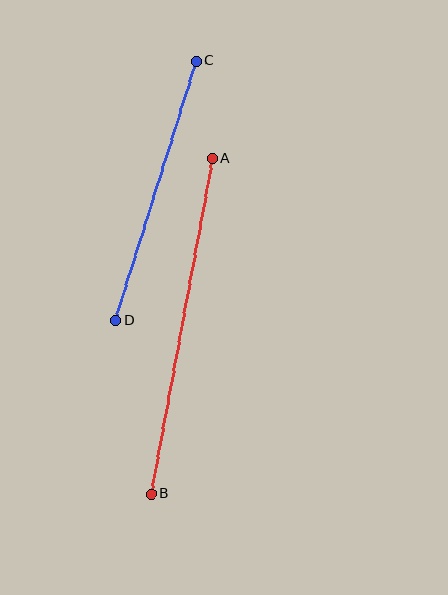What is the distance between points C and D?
The distance is approximately 272 pixels.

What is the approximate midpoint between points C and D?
The midpoint is at approximately (156, 191) pixels.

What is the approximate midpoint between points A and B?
The midpoint is at approximately (182, 326) pixels.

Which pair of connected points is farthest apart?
Points A and B are farthest apart.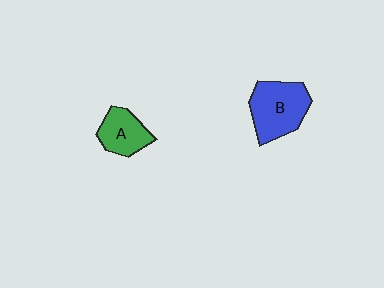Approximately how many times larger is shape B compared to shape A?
Approximately 1.5 times.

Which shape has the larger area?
Shape B (blue).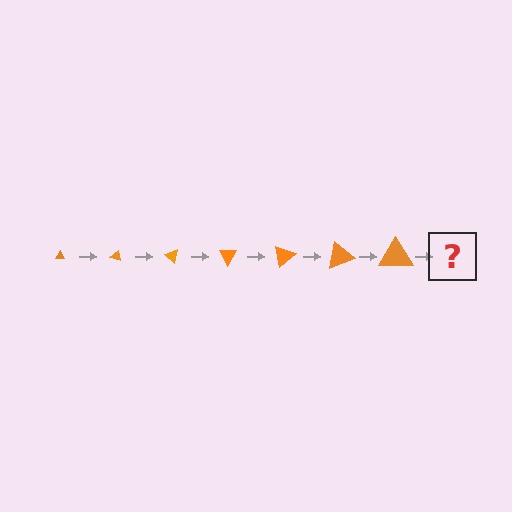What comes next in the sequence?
The next element should be a triangle, larger than the previous one and rotated 140 degrees from the start.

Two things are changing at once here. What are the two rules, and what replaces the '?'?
The two rules are that the triangle grows larger each step and it rotates 20 degrees each step. The '?' should be a triangle, larger than the previous one and rotated 140 degrees from the start.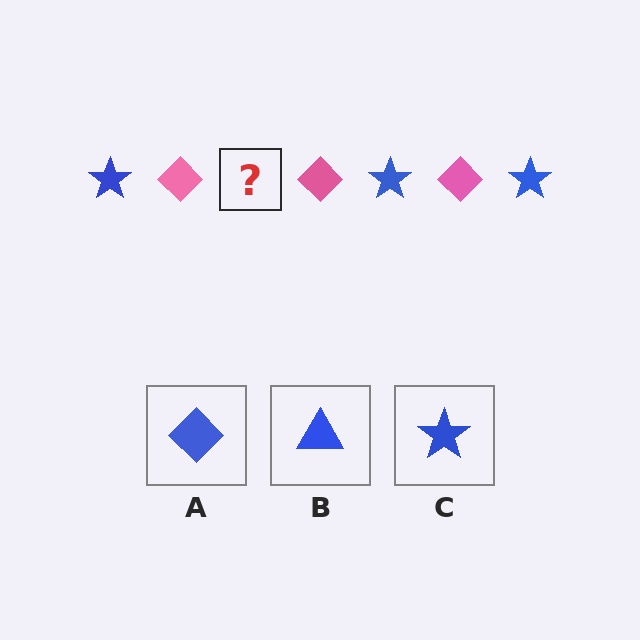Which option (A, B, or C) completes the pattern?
C.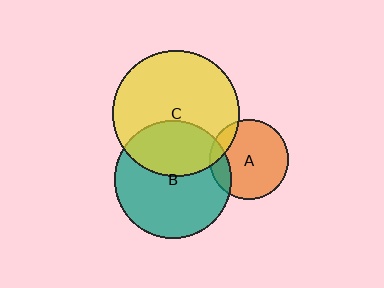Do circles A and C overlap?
Yes.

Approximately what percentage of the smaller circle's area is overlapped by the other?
Approximately 10%.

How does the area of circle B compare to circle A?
Approximately 2.2 times.